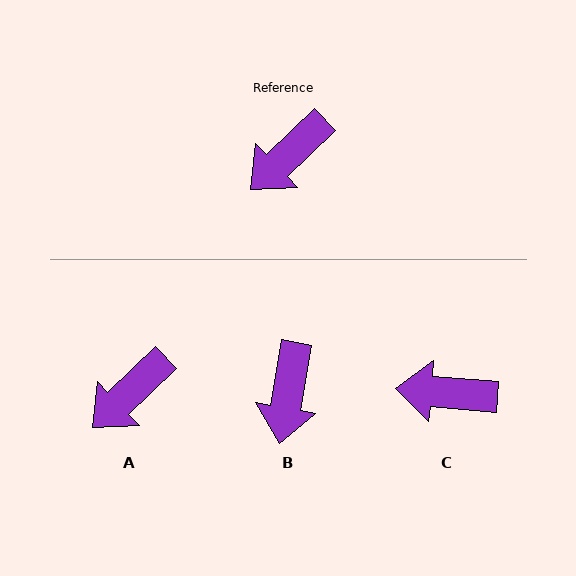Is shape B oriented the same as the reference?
No, it is off by about 36 degrees.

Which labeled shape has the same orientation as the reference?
A.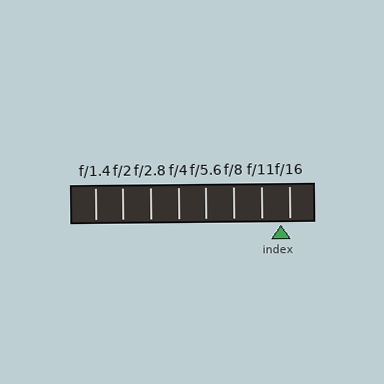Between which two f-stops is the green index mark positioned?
The index mark is between f/11 and f/16.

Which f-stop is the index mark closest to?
The index mark is closest to f/16.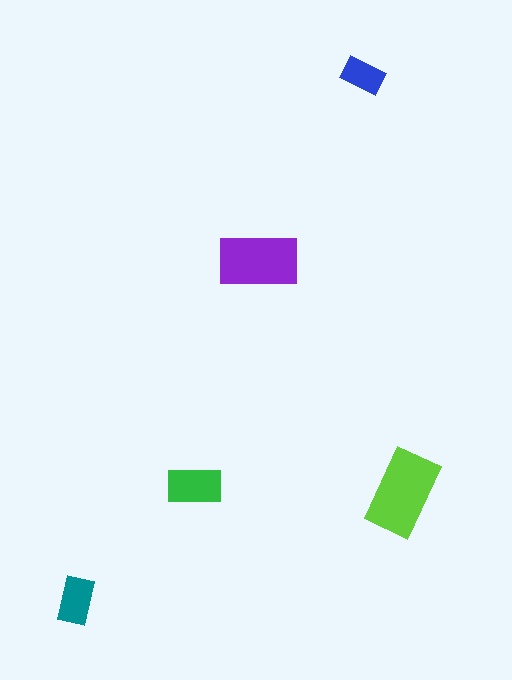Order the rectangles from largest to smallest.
the lime one, the purple one, the green one, the teal one, the blue one.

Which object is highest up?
The blue rectangle is topmost.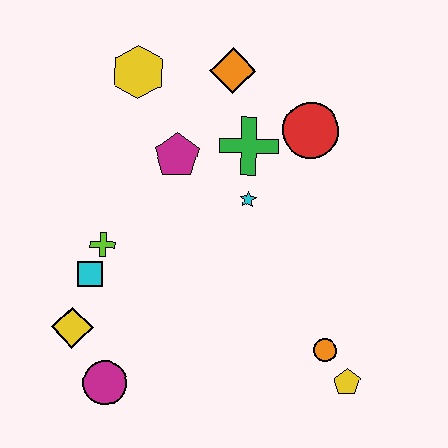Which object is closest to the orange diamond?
The green cross is closest to the orange diamond.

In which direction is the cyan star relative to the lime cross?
The cyan star is to the right of the lime cross.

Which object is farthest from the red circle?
The magenta circle is farthest from the red circle.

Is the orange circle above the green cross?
No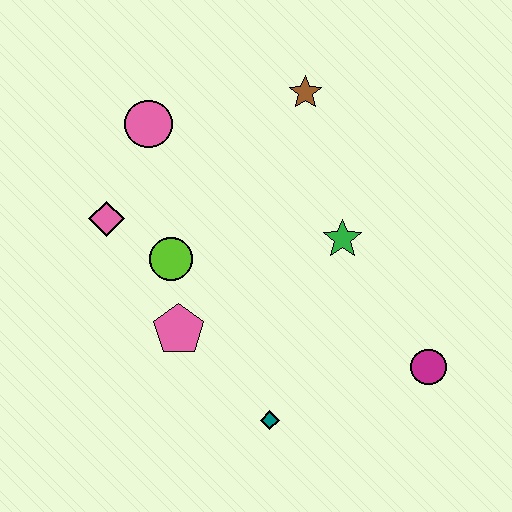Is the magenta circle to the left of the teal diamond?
No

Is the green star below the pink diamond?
Yes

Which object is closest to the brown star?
The green star is closest to the brown star.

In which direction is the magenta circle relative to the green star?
The magenta circle is below the green star.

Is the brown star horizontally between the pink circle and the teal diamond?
No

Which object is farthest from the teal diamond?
The brown star is farthest from the teal diamond.